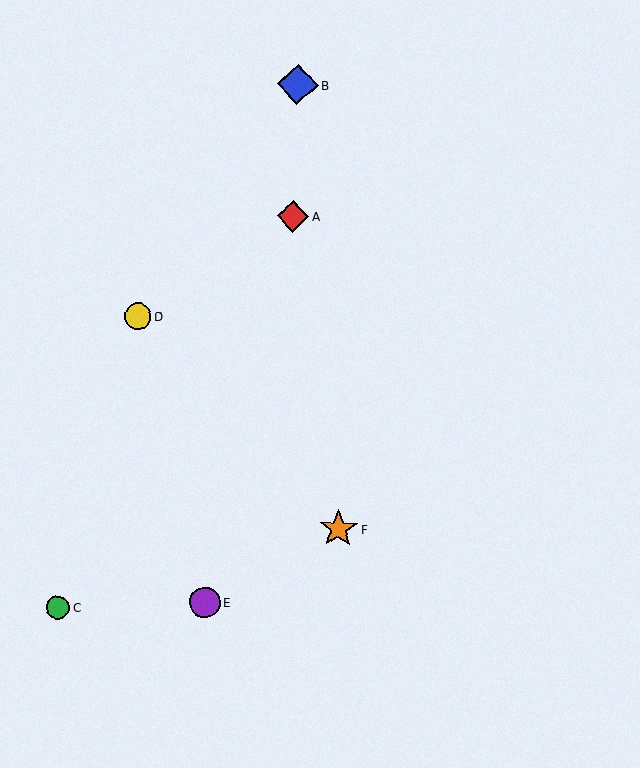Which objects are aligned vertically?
Objects A, B are aligned vertically.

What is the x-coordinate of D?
Object D is at x≈138.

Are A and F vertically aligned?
No, A is at x≈293 and F is at x≈338.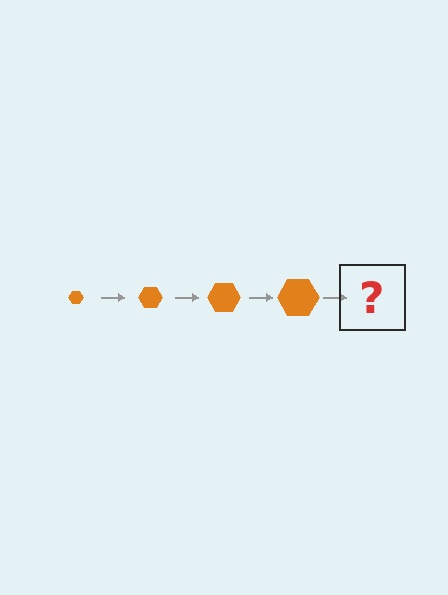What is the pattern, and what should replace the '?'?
The pattern is that the hexagon gets progressively larger each step. The '?' should be an orange hexagon, larger than the previous one.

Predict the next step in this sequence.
The next step is an orange hexagon, larger than the previous one.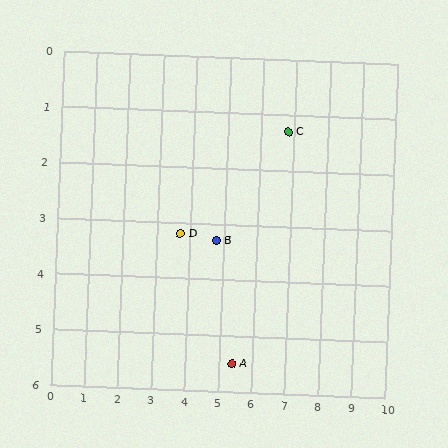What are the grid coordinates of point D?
Point D is at approximately (3.7, 3.2).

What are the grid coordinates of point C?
Point C is at approximately (6.8, 1.3).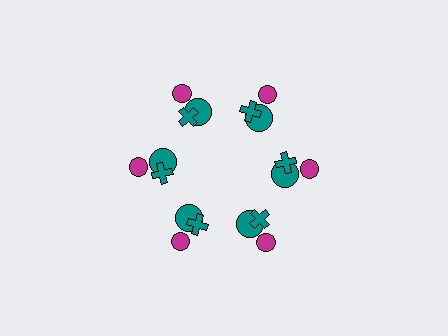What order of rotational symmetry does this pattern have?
This pattern has 6-fold rotational symmetry.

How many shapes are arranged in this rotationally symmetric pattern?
There are 18 shapes, arranged in 6 groups of 3.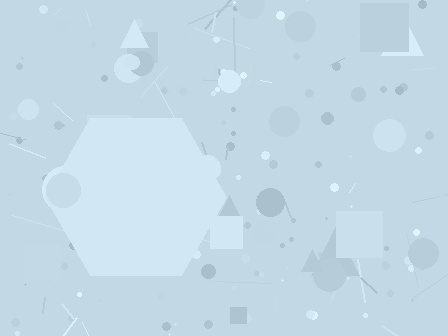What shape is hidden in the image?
A hexagon is hidden in the image.